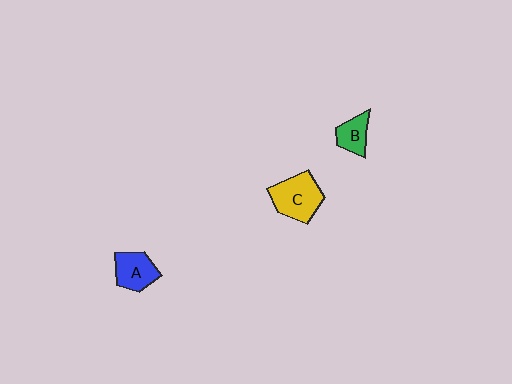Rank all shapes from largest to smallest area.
From largest to smallest: C (yellow), A (blue), B (green).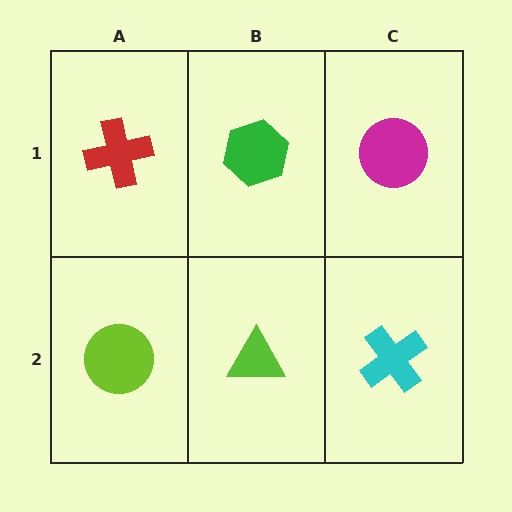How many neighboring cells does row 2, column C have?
2.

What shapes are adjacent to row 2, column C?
A magenta circle (row 1, column C), a lime triangle (row 2, column B).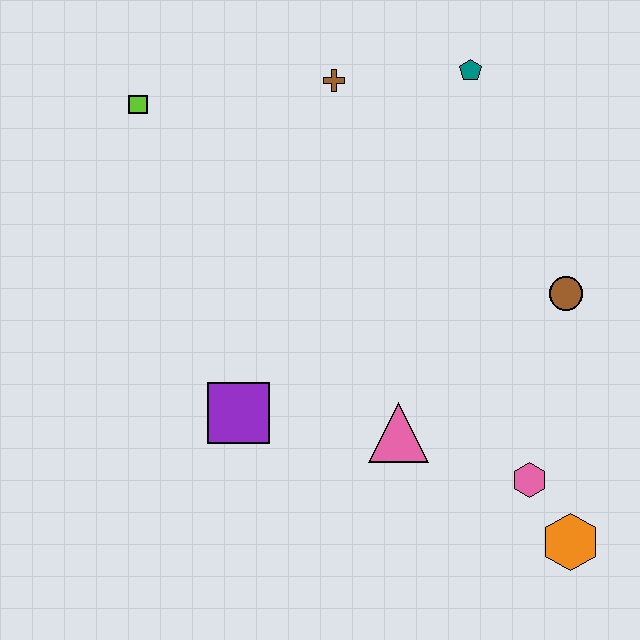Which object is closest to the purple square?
The pink triangle is closest to the purple square.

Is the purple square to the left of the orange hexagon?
Yes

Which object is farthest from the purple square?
The teal pentagon is farthest from the purple square.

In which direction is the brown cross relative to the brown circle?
The brown cross is to the left of the brown circle.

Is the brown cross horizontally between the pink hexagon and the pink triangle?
No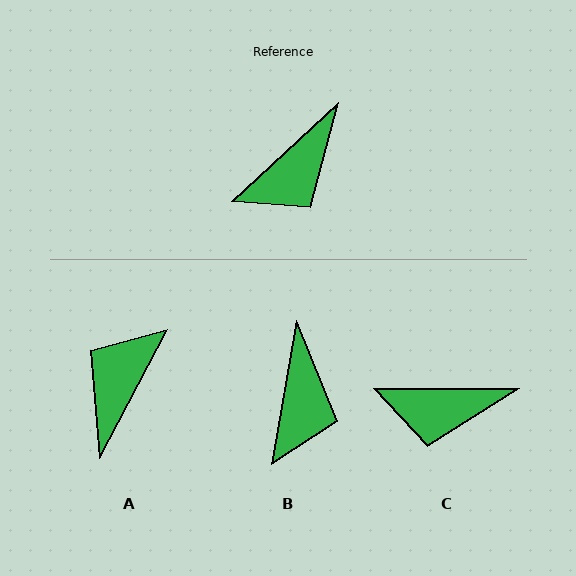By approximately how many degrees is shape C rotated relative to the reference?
Approximately 43 degrees clockwise.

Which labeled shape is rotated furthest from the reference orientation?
A, about 161 degrees away.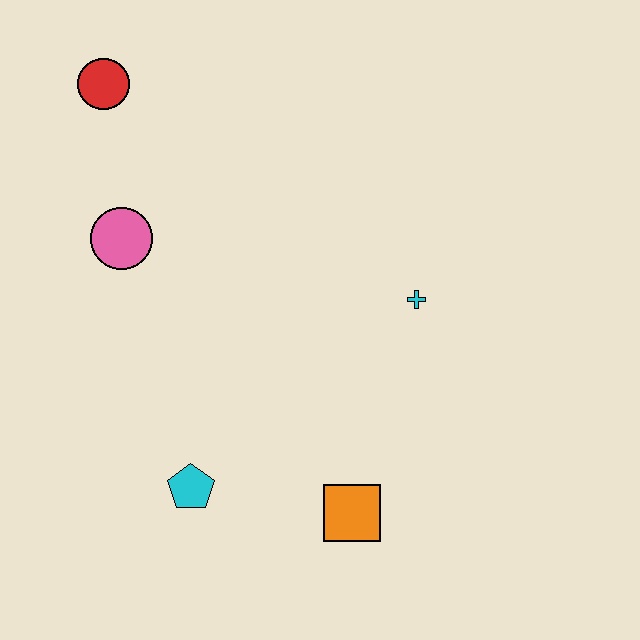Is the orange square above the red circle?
No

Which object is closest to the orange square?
The cyan pentagon is closest to the orange square.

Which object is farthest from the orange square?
The red circle is farthest from the orange square.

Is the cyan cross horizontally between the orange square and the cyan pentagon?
No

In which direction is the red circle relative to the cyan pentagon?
The red circle is above the cyan pentagon.